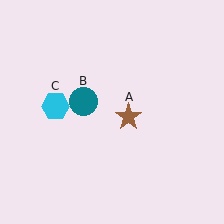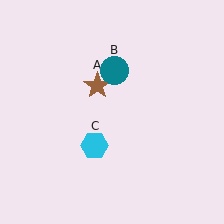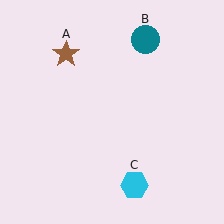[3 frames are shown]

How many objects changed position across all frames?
3 objects changed position: brown star (object A), teal circle (object B), cyan hexagon (object C).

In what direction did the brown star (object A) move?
The brown star (object A) moved up and to the left.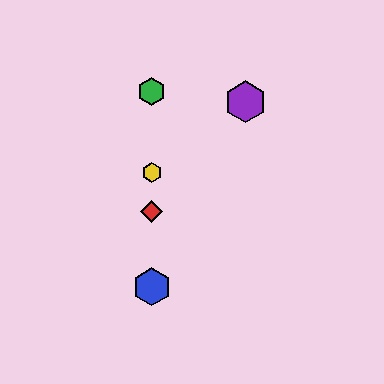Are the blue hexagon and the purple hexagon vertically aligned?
No, the blue hexagon is at x≈152 and the purple hexagon is at x≈246.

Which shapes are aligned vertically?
The red diamond, the blue hexagon, the green hexagon, the yellow hexagon are aligned vertically.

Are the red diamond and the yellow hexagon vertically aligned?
Yes, both are at x≈152.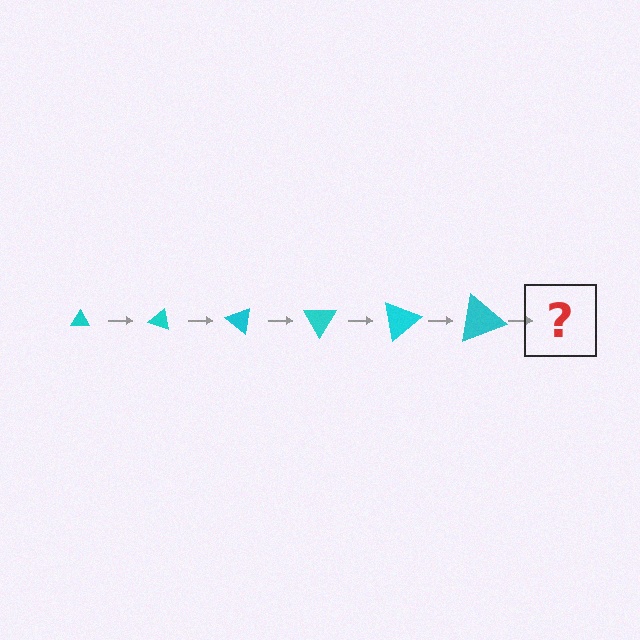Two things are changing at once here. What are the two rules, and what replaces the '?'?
The two rules are that the triangle grows larger each step and it rotates 20 degrees each step. The '?' should be a triangle, larger than the previous one and rotated 120 degrees from the start.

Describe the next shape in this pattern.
It should be a triangle, larger than the previous one and rotated 120 degrees from the start.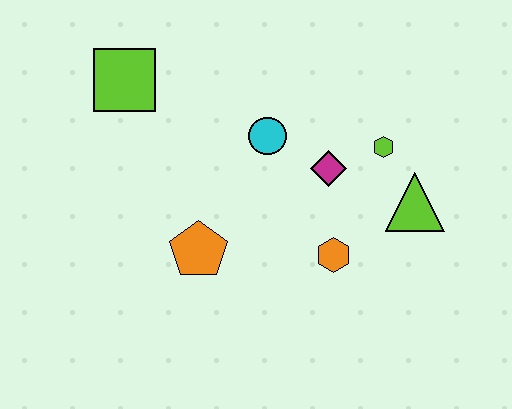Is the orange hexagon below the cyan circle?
Yes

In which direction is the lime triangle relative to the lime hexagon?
The lime triangle is below the lime hexagon.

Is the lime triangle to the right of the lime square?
Yes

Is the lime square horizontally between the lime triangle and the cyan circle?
No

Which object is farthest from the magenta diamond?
The lime square is farthest from the magenta diamond.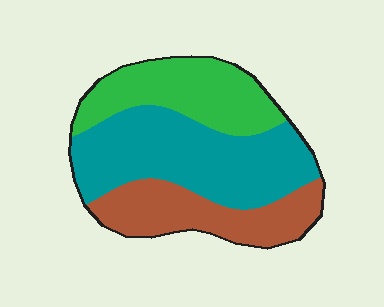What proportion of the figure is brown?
Brown takes up about one quarter (1/4) of the figure.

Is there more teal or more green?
Teal.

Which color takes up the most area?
Teal, at roughly 45%.